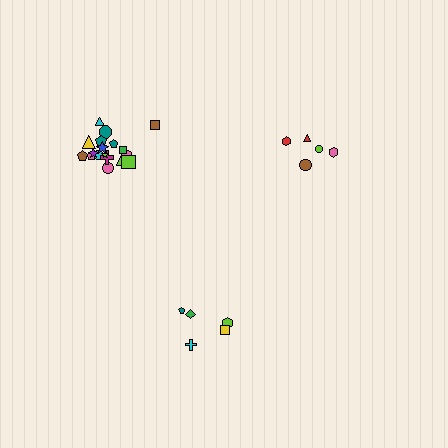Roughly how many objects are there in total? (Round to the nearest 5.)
Roughly 30 objects in total.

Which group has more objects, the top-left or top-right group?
The top-left group.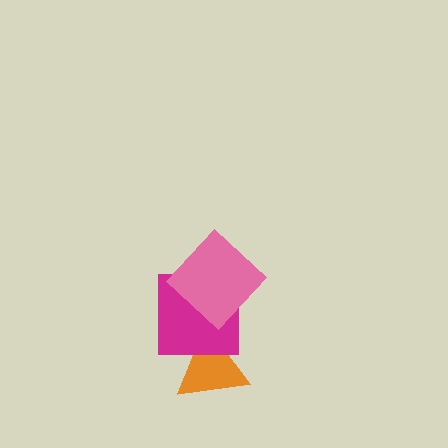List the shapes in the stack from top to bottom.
From top to bottom: the pink diamond, the magenta square, the orange triangle.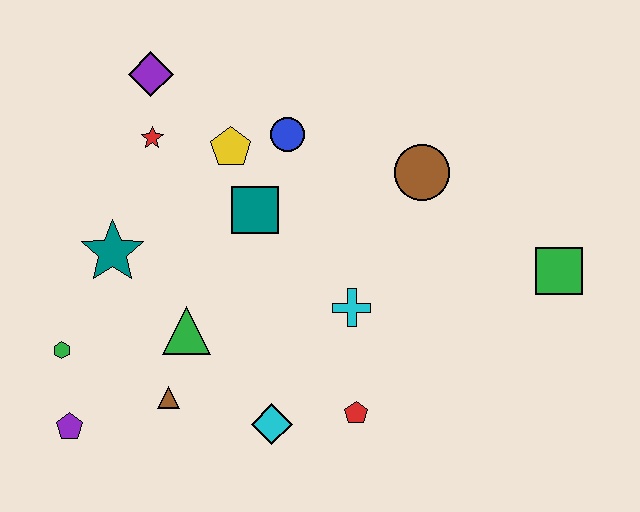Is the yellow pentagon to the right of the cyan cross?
No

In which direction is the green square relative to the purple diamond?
The green square is to the right of the purple diamond.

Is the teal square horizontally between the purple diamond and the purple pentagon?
No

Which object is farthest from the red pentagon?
The purple diamond is farthest from the red pentagon.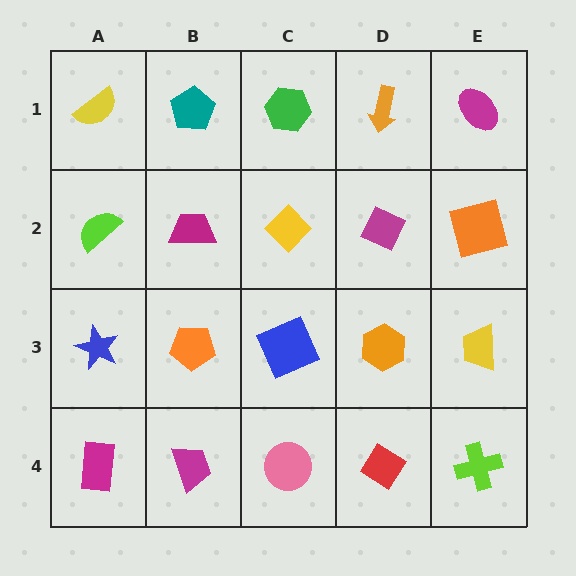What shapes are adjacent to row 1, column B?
A magenta trapezoid (row 2, column B), a yellow semicircle (row 1, column A), a green hexagon (row 1, column C).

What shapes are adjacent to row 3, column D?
A magenta diamond (row 2, column D), a red diamond (row 4, column D), a blue square (row 3, column C), a yellow trapezoid (row 3, column E).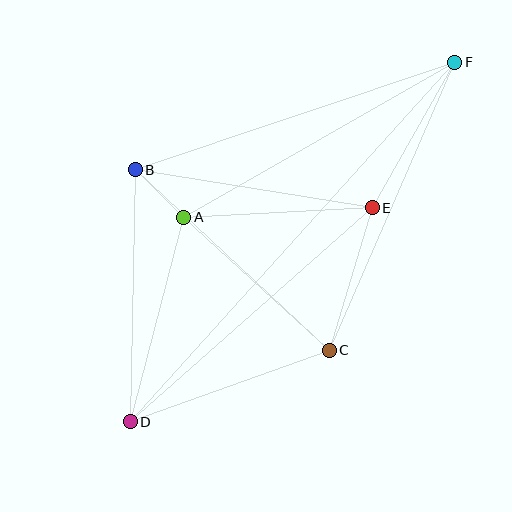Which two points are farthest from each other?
Points D and F are farthest from each other.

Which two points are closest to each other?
Points A and B are closest to each other.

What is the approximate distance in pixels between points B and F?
The distance between B and F is approximately 337 pixels.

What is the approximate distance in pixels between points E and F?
The distance between E and F is approximately 167 pixels.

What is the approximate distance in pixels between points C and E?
The distance between C and E is approximately 149 pixels.